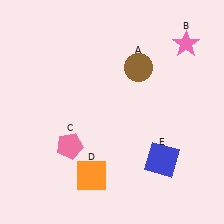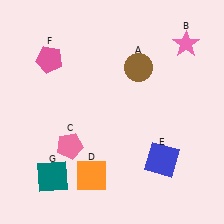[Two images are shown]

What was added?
A pink pentagon (F), a teal square (G) were added in Image 2.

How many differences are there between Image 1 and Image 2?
There are 2 differences between the two images.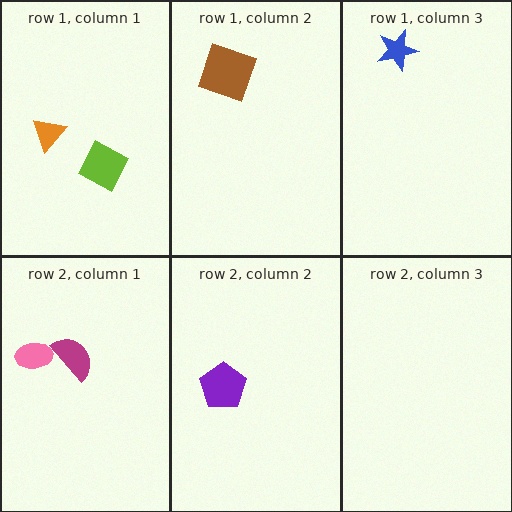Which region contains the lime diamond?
The row 1, column 1 region.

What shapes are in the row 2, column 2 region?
The purple pentagon.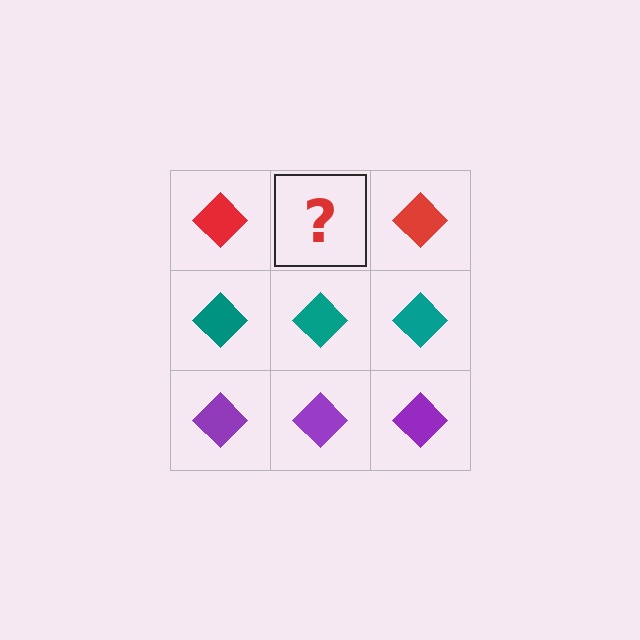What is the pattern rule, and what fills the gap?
The rule is that each row has a consistent color. The gap should be filled with a red diamond.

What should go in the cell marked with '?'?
The missing cell should contain a red diamond.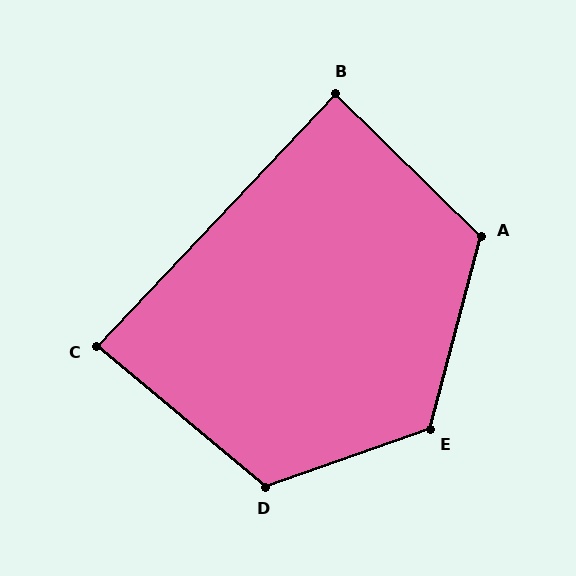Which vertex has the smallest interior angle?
C, at approximately 86 degrees.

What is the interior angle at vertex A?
Approximately 120 degrees (obtuse).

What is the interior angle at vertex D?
Approximately 121 degrees (obtuse).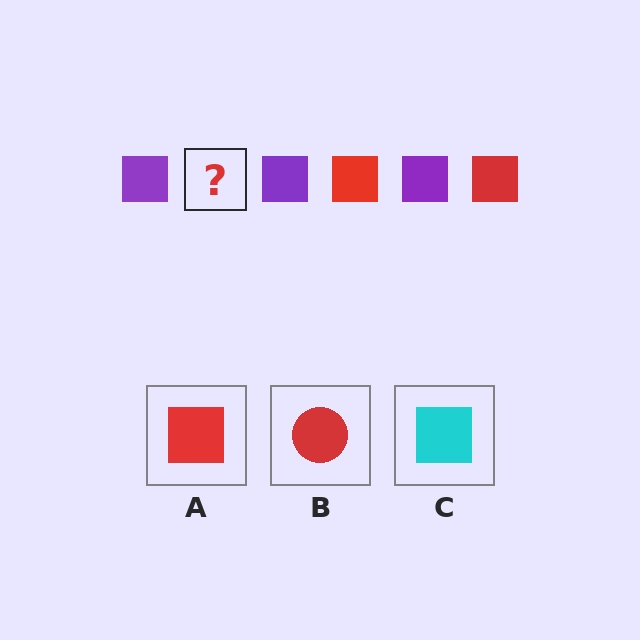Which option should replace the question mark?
Option A.